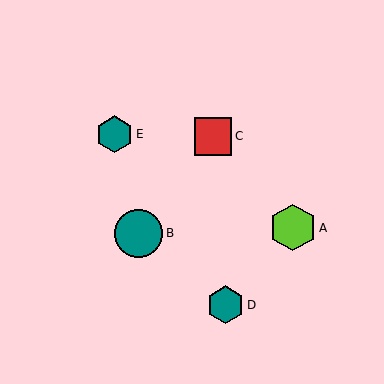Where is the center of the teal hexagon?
The center of the teal hexagon is at (114, 134).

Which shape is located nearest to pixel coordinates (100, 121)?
The teal hexagon (labeled E) at (114, 134) is nearest to that location.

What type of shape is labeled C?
Shape C is a red square.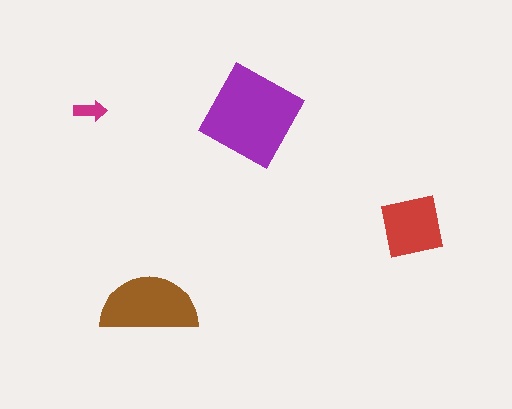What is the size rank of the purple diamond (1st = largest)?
1st.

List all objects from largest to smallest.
The purple diamond, the brown semicircle, the red square, the magenta arrow.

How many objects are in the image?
There are 4 objects in the image.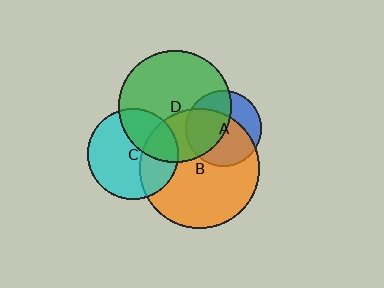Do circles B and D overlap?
Yes.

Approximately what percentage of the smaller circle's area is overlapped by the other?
Approximately 35%.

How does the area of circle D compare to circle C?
Approximately 1.5 times.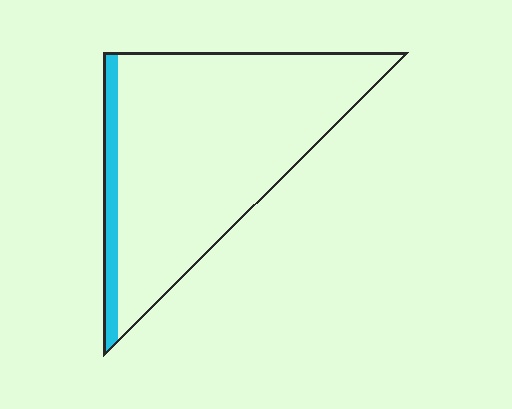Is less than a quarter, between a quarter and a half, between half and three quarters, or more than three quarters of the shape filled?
Less than a quarter.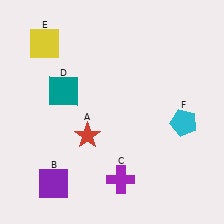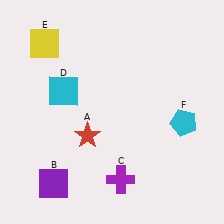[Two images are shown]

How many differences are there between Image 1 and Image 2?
There is 1 difference between the two images.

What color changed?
The square (D) changed from teal in Image 1 to cyan in Image 2.